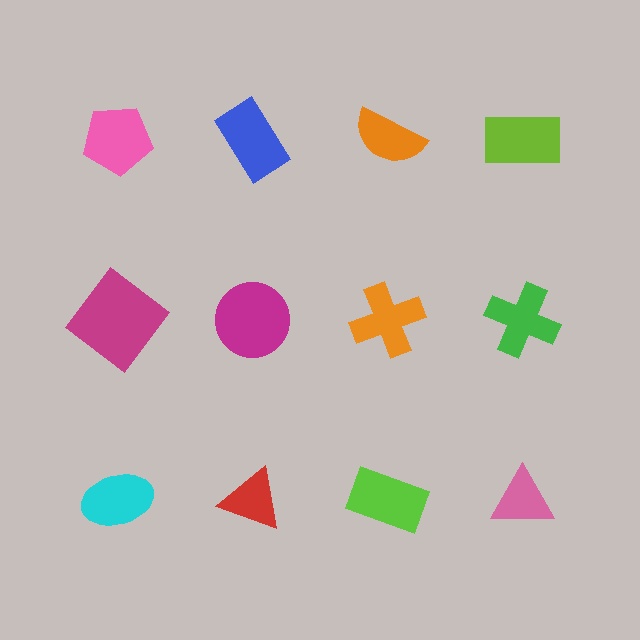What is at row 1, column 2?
A blue rectangle.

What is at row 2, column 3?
An orange cross.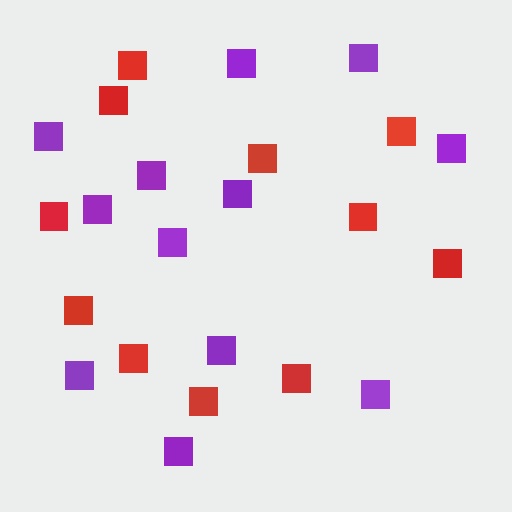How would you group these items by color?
There are 2 groups: one group of red squares (11) and one group of purple squares (12).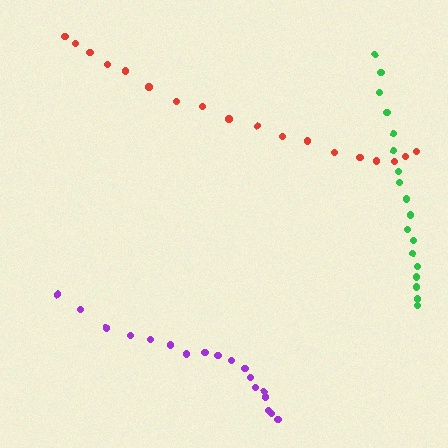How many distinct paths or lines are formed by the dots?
There are 3 distinct paths.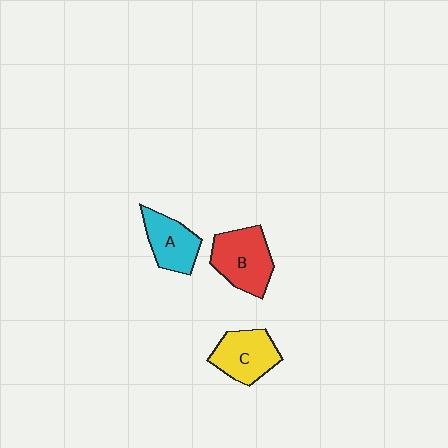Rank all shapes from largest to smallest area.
From largest to smallest: B (red), C (yellow), A (cyan).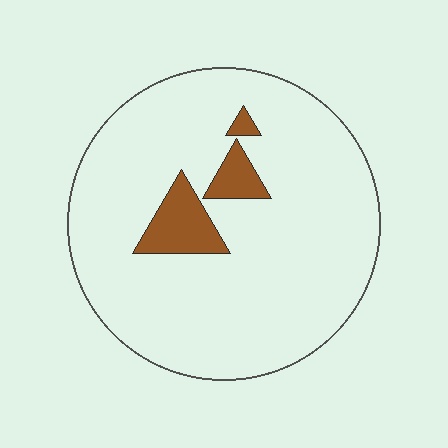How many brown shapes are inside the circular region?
3.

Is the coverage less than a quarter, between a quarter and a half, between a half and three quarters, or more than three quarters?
Less than a quarter.